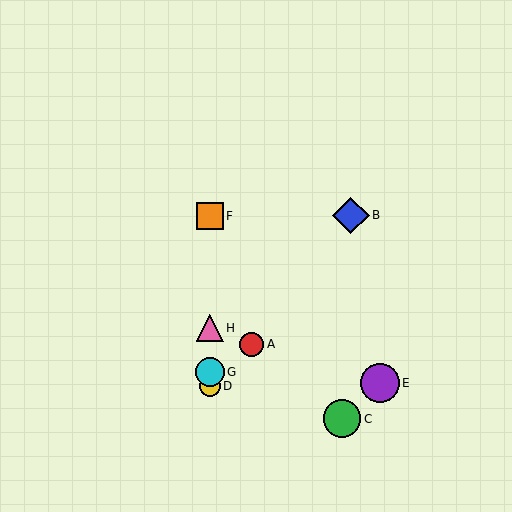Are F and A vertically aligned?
No, F is at x≈210 and A is at x≈252.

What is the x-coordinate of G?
Object G is at x≈210.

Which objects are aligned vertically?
Objects D, F, G, H are aligned vertically.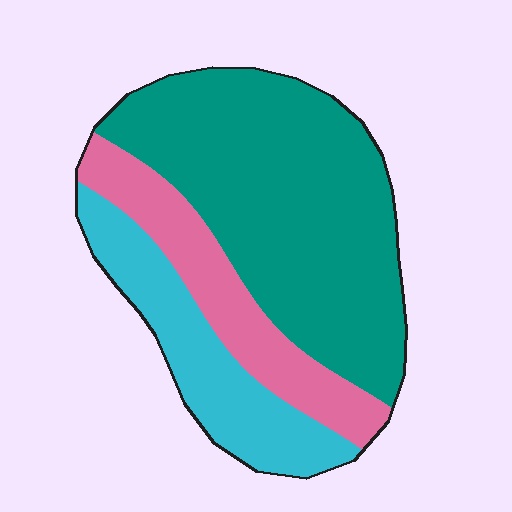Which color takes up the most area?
Teal, at roughly 55%.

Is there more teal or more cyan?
Teal.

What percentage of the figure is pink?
Pink covers around 20% of the figure.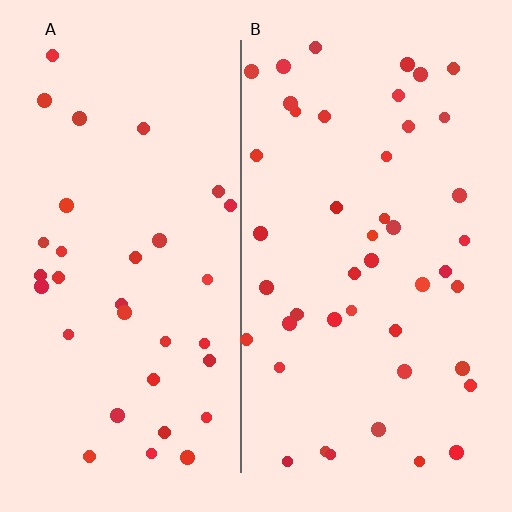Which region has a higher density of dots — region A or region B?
B (the right).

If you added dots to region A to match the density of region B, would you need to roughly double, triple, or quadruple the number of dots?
Approximately double.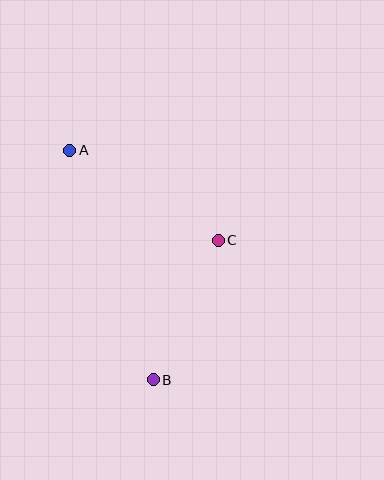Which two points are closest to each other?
Points B and C are closest to each other.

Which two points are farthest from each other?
Points A and B are farthest from each other.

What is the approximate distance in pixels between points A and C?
The distance between A and C is approximately 174 pixels.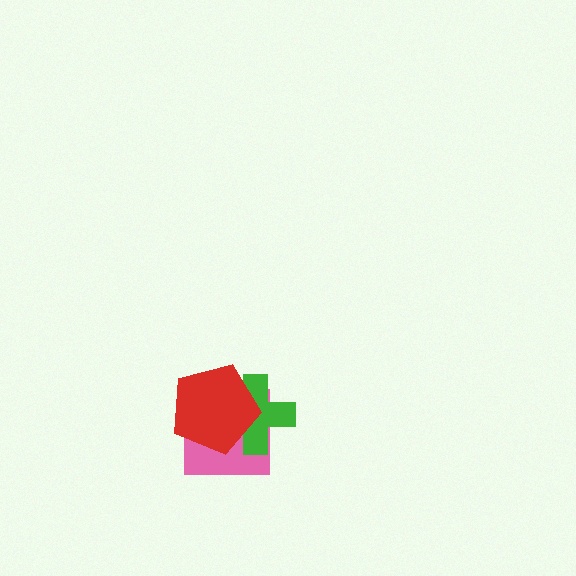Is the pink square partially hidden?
Yes, it is partially covered by another shape.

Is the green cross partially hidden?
Yes, it is partially covered by another shape.